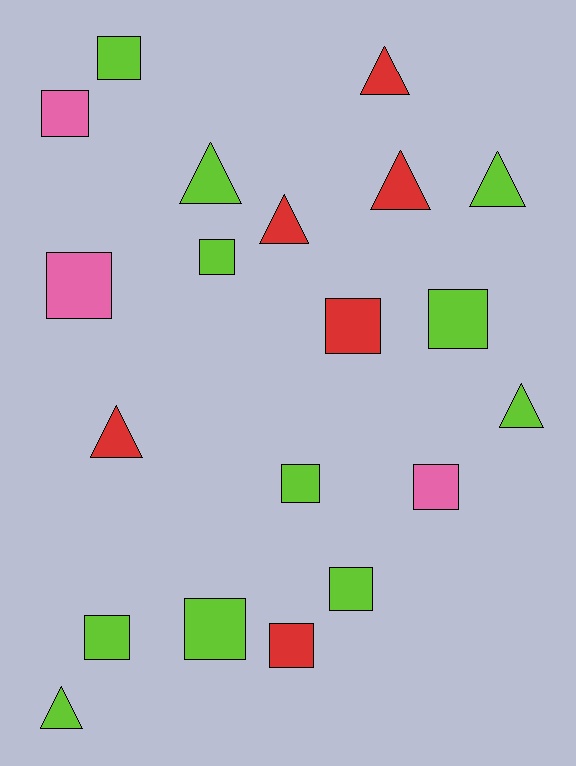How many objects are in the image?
There are 20 objects.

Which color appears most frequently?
Lime, with 11 objects.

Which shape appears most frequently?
Square, with 12 objects.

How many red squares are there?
There are 2 red squares.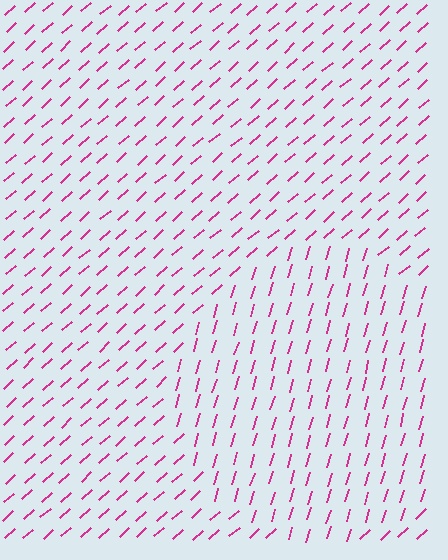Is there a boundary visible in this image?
Yes, there is a texture boundary formed by a change in line orientation.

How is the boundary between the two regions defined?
The boundary is defined purely by a change in line orientation (approximately 33 degrees difference). All lines are the same color and thickness.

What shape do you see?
I see a circle.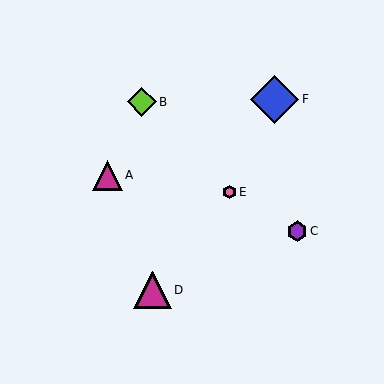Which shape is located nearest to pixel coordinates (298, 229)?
The purple hexagon (labeled C) at (297, 231) is nearest to that location.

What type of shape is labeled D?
Shape D is a magenta triangle.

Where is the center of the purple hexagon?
The center of the purple hexagon is at (297, 231).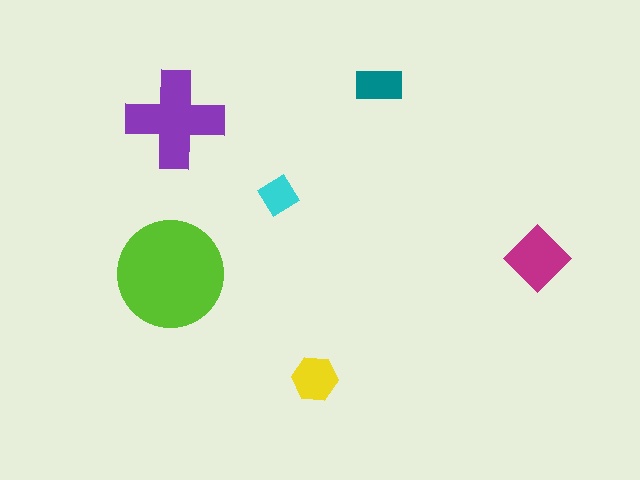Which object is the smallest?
The cyan diamond.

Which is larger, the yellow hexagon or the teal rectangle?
The yellow hexagon.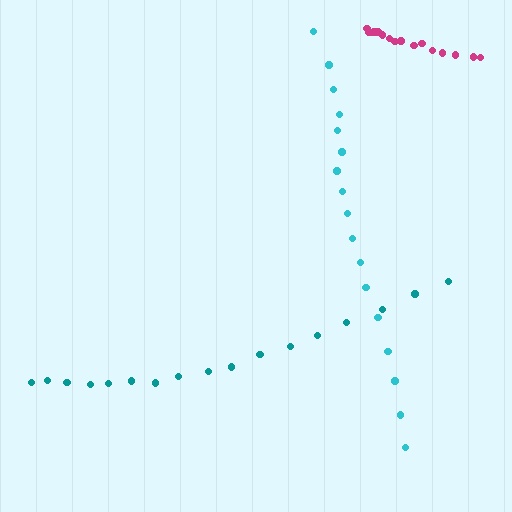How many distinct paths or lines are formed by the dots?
There are 3 distinct paths.